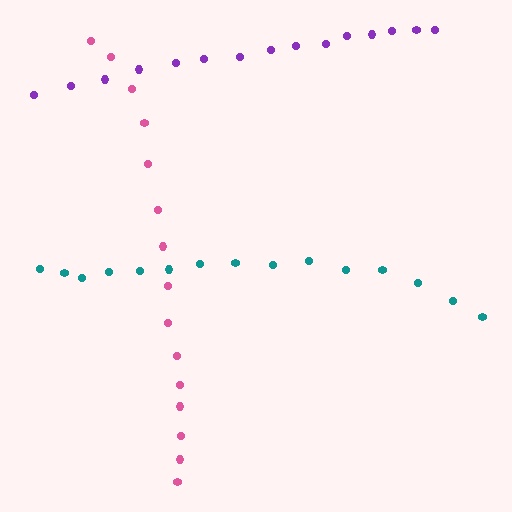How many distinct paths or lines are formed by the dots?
There are 3 distinct paths.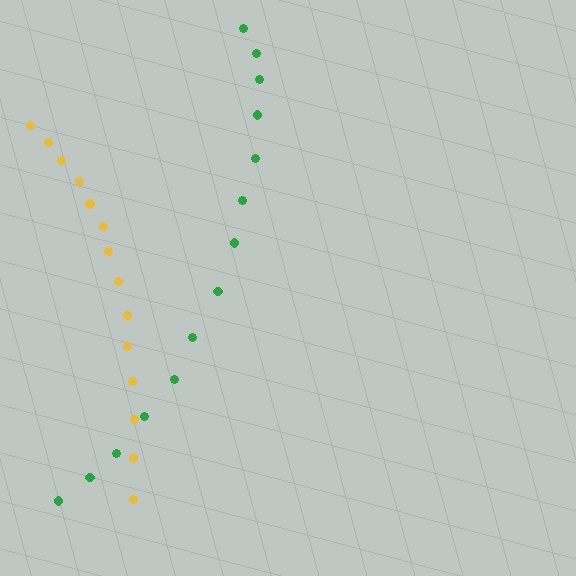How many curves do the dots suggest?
There are 2 distinct paths.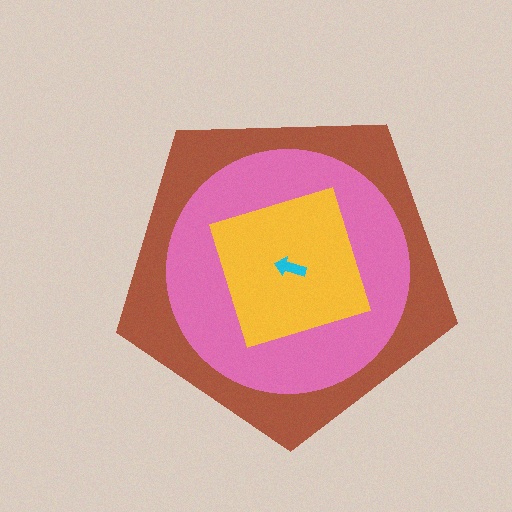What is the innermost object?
The cyan arrow.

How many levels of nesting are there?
4.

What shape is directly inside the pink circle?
The yellow square.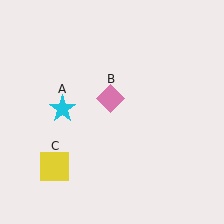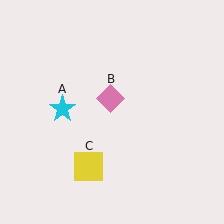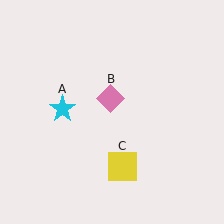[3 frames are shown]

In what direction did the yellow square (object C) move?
The yellow square (object C) moved right.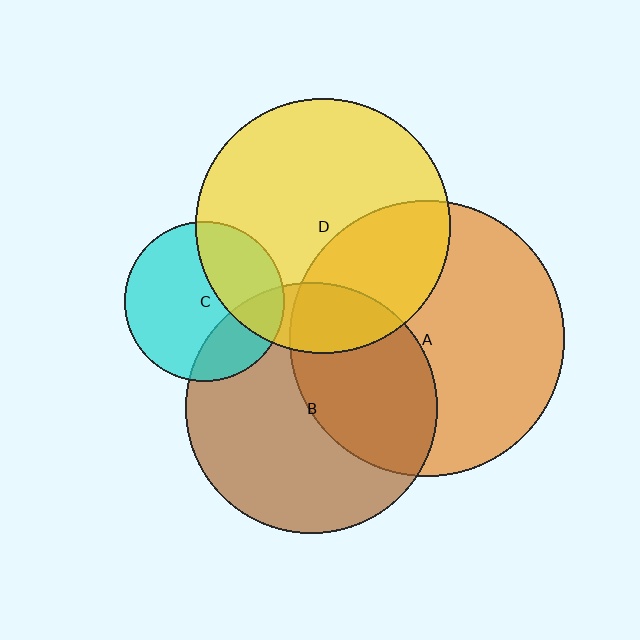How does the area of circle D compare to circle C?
Approximately 2.6 times.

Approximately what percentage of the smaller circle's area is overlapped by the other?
Approximately 35%.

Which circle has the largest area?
Circle A (orange).